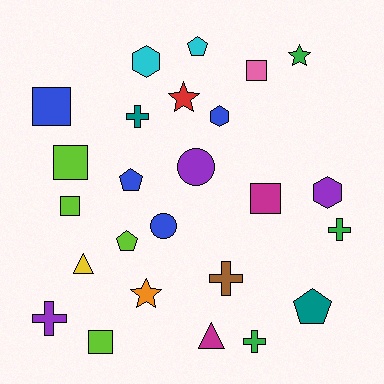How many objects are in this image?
There are 25 objects.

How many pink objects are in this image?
There is 1 pink object.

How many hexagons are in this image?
There are 3 hexagons.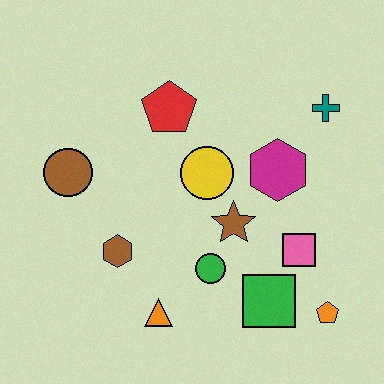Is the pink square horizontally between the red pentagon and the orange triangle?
No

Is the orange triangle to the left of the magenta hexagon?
Yes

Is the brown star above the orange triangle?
Yes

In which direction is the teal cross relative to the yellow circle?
The teal cross is to the right of the yellow circle.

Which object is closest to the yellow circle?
The brown star is closest to the yellow circle.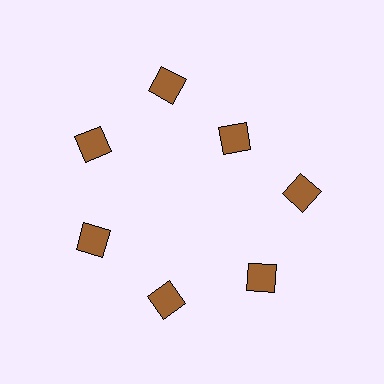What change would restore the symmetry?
The symmetry would be restored by moving it outward, back onto the ring so that all 7 squares sit at equal angles and equal distance from the center.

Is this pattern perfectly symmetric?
No. The 7 brown squares are arranged in a ring, but one element near the 1 o'clock position is pulled inward toward the center, breaking the 7-fold rotational symmetry.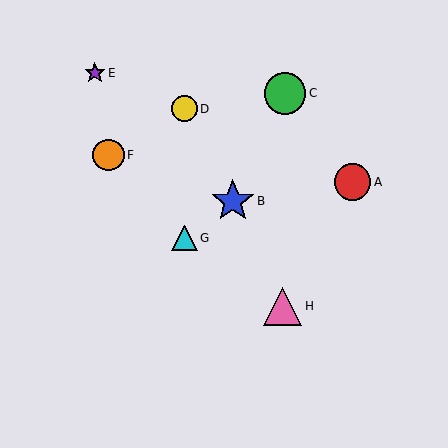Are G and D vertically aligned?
Yes, both are at x≈185.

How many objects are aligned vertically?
2 objects (D, G) are aligned vertically.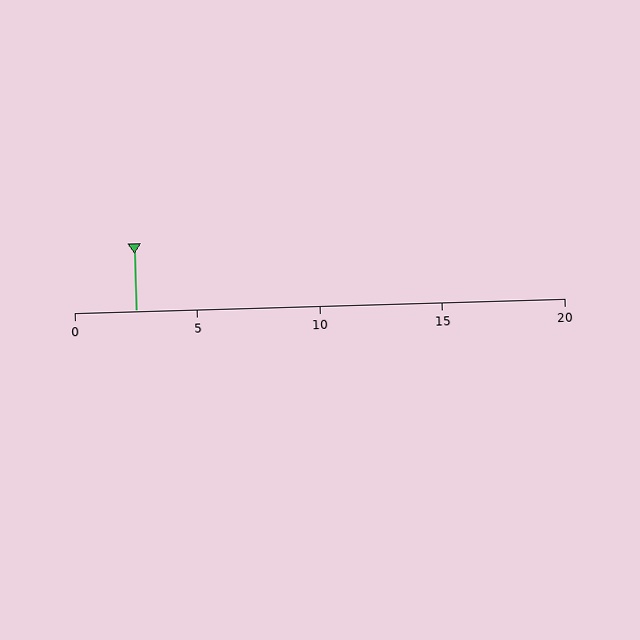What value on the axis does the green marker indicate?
The marker indicates approximately 2.5.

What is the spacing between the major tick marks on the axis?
The major ticks are spaced 5 apart.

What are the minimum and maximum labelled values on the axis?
The axis runs from 0 to 20.